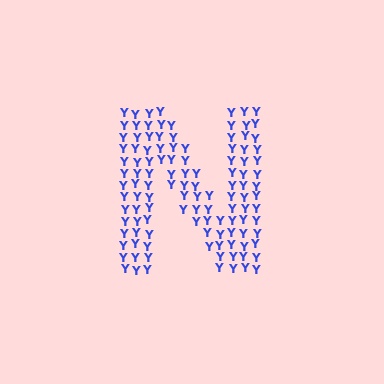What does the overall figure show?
The overall figure shows the letter N.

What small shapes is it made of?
It is made of small letter Y's.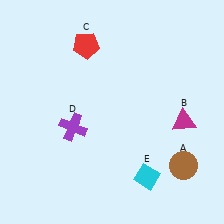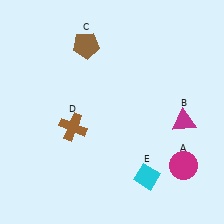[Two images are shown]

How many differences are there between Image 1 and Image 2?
There are 3 differences between the two images.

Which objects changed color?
A changed from brown to magenta. C changed from red to brown. D changed from purple to brown.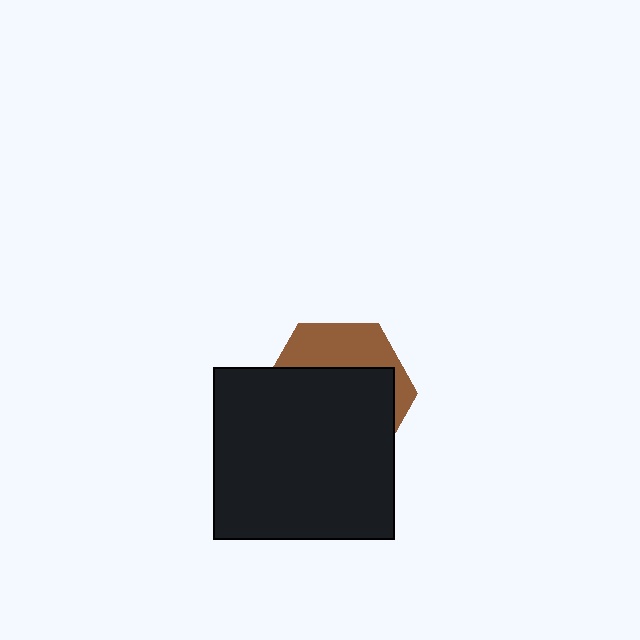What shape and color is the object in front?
The object in front is a black rectangle.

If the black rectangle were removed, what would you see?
You would see the complete brown hexagon.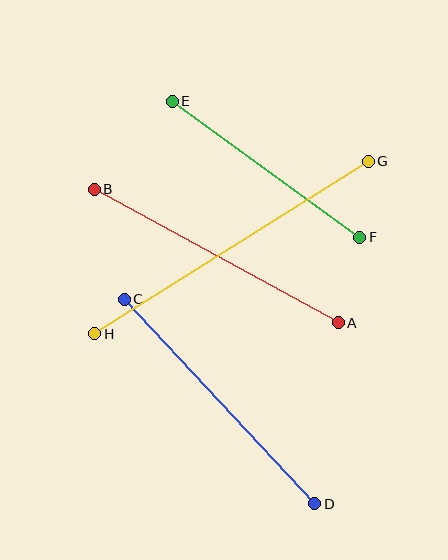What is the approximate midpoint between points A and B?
The midpoint is at approximately (216, 256) pixels.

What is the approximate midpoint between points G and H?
The midpoint is at approximately (231, 247) pixels.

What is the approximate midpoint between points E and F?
The midpoint is at approximately (266, 169) pixels.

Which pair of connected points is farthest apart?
Points G and H are farthest apart.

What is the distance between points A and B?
The distance is approximately 278 pixels.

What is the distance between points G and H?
The distance is approximately 324 pixels.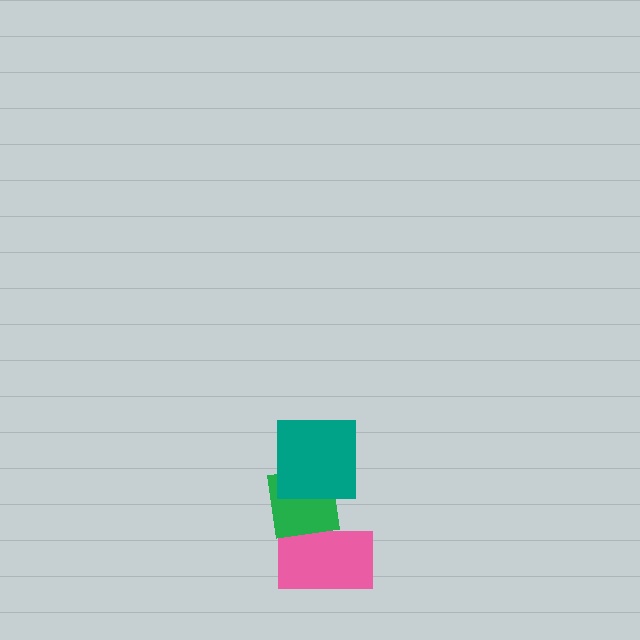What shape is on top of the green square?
The teal square is on top of the green square.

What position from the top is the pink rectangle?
The pink rectangle is 3rd from the top.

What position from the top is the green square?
The green square is 2nd from the top.